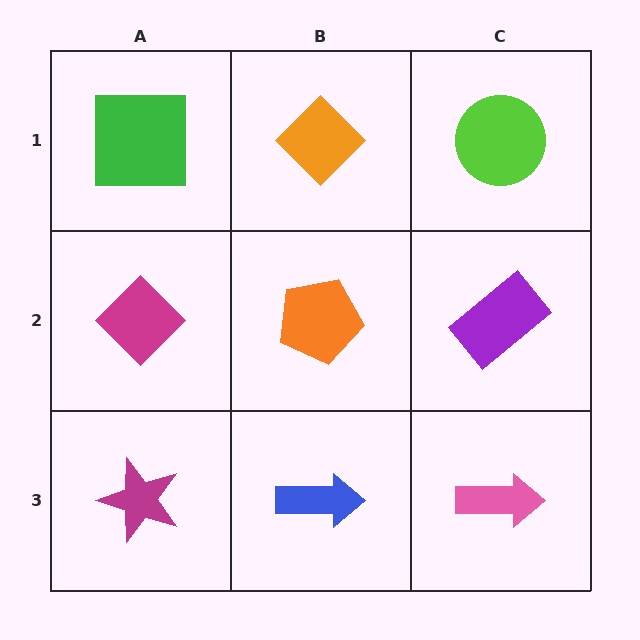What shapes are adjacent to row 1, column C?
A purple rectangle (row 2, column C), an orange diamond (row 1, column B).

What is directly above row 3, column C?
A purple rectangle.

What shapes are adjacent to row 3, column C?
A purple rectangle (row 2, column C), a blue arrow (row 3, column B).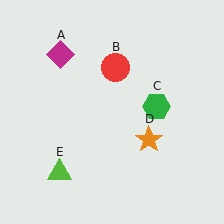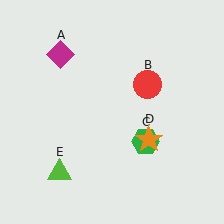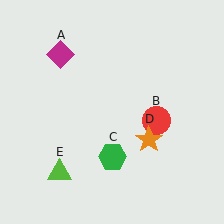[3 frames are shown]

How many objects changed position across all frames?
2 objects changed position: red circle (object B), green hexagon (object C).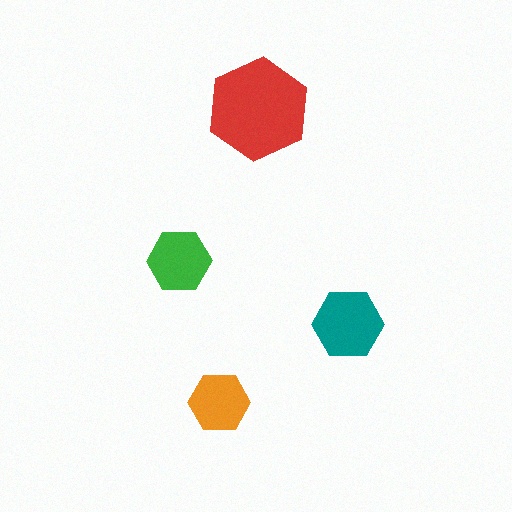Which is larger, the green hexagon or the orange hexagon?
The green one.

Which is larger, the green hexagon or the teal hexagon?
The teal one.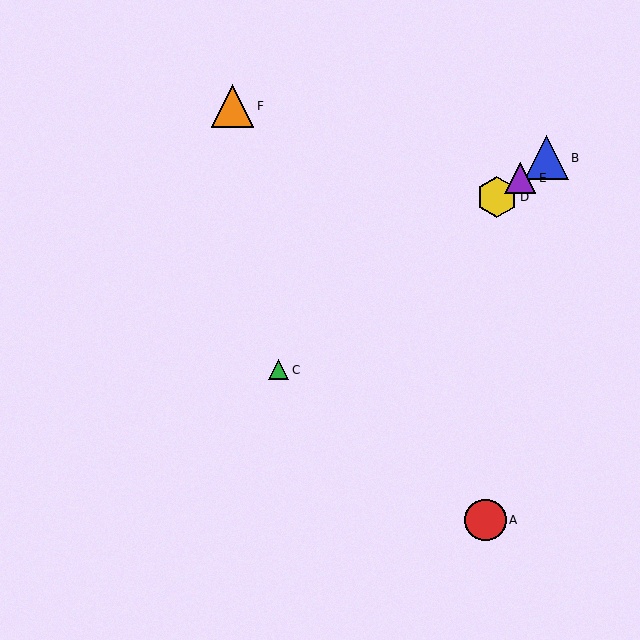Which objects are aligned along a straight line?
Objects B, C, D, E are aligned along a straight line.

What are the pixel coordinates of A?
Object A is at (485, 520).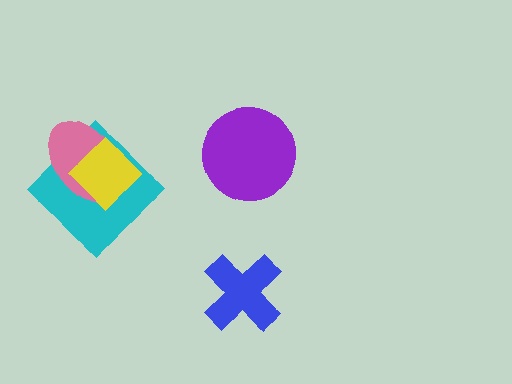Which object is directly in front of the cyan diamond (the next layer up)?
The pink ellipse is directly in front of the cyan diamond.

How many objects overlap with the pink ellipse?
2 objects overlap with the pink ellipse.